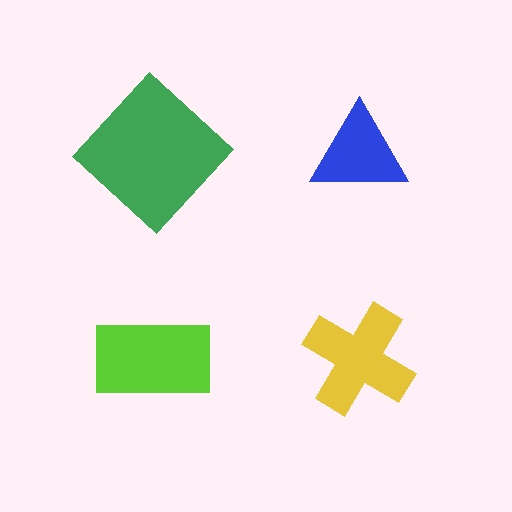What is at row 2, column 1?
A lime rectangle.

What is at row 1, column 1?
A green diamond.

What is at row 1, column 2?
A blue triangle.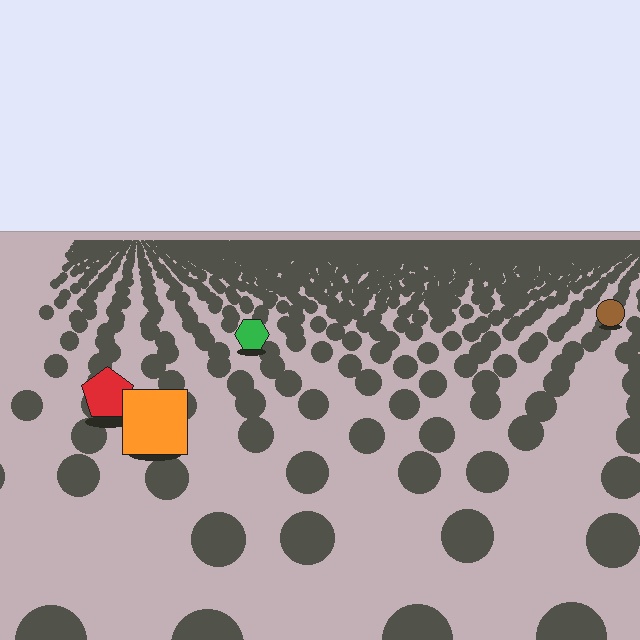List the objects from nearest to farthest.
From nearest to farthest: the orange square, the red pentagon, the green hexagon, the brown circle.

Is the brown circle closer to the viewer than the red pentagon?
No. The red pentagon is closer — you can tell from the texture gradient: the ground texture is coarser near it.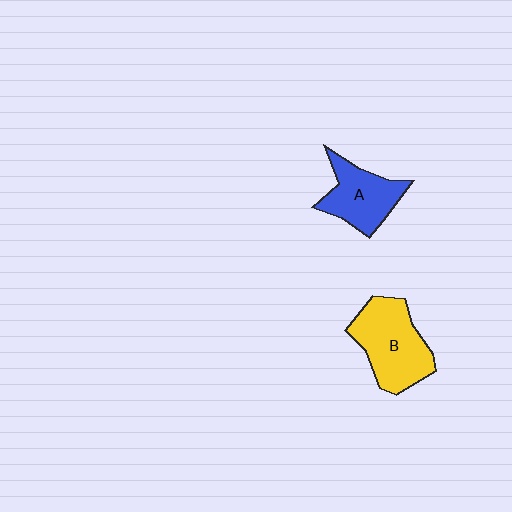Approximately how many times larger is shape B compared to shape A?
Approximately 1.3 times.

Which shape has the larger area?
Shape B (yellow).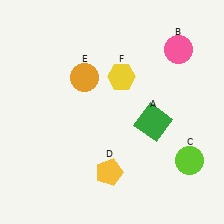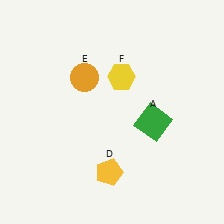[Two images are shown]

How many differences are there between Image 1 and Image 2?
There are 2 differences between the two images.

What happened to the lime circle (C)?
The lime circle (C) was removed in Image 2. It was in the bottom-right area of Image 1.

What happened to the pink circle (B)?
The pink circle (B) was removed in Image 2. It was in the top-right area of Image 1.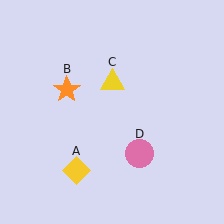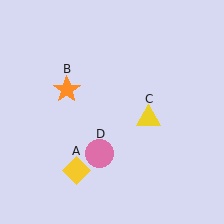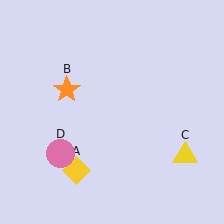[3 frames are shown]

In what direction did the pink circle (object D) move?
The pink circle (object D) moved left.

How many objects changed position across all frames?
2 objects changed position: yellow triangle (object C), pink circle (object D).